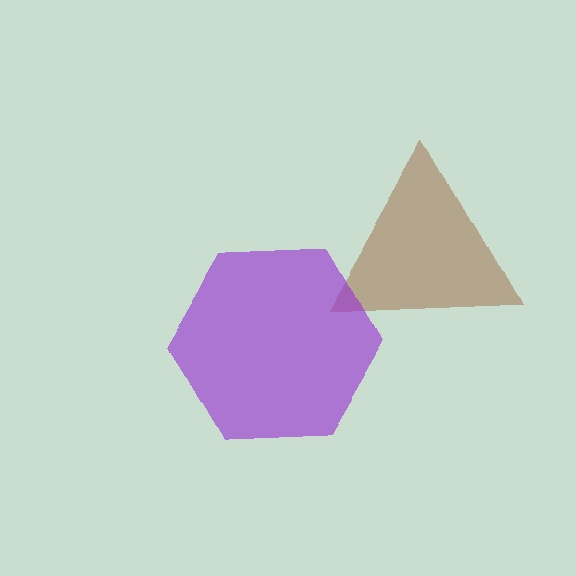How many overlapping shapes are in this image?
There are 2 overlapping shapes in the image.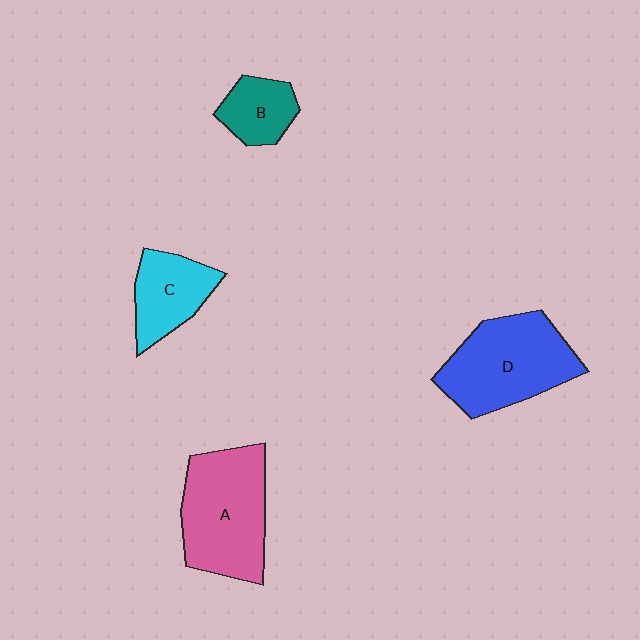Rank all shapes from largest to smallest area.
From largest to smallest: A (pink), D (blue), C (cyan), B (teal).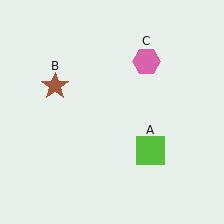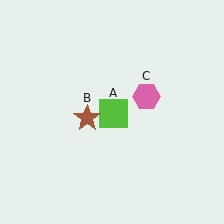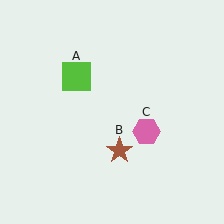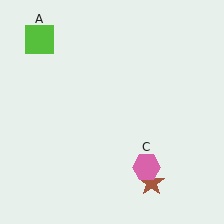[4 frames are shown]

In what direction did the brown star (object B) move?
The brown star (object B) moved down and to the right.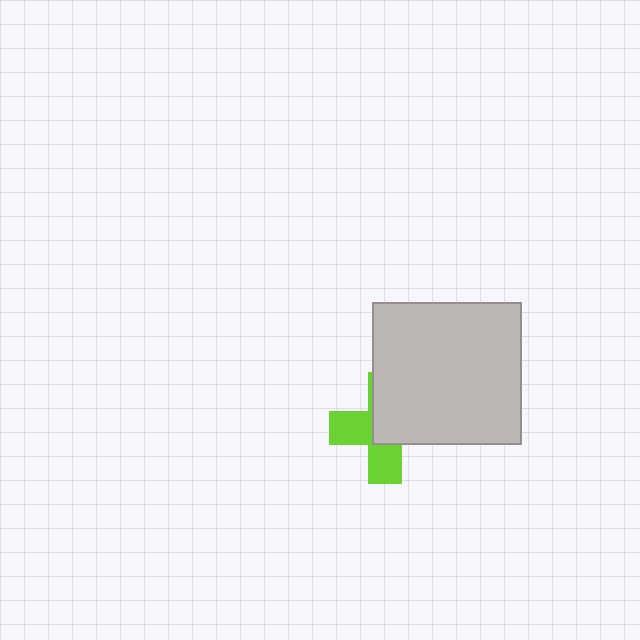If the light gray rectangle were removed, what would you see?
You would see the complete lime cross.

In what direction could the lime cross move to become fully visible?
The lime cross could move toward the lower-left. That would shift it out from behind the light gray rectangle entirely.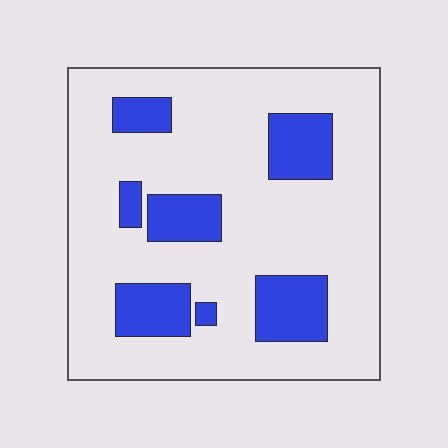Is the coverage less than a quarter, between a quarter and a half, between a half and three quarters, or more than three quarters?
Less than a quarter.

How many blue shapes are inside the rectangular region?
7.